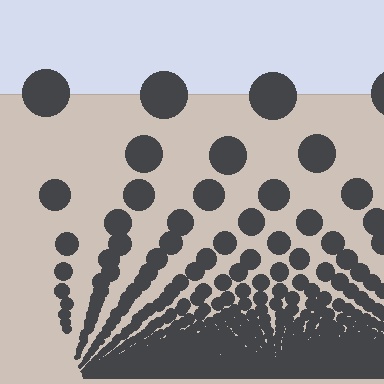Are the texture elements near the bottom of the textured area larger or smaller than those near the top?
Smaller. The gradient is inverted — elements near the bottom are smaller and denser.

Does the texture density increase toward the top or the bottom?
Density increases toward the bottom.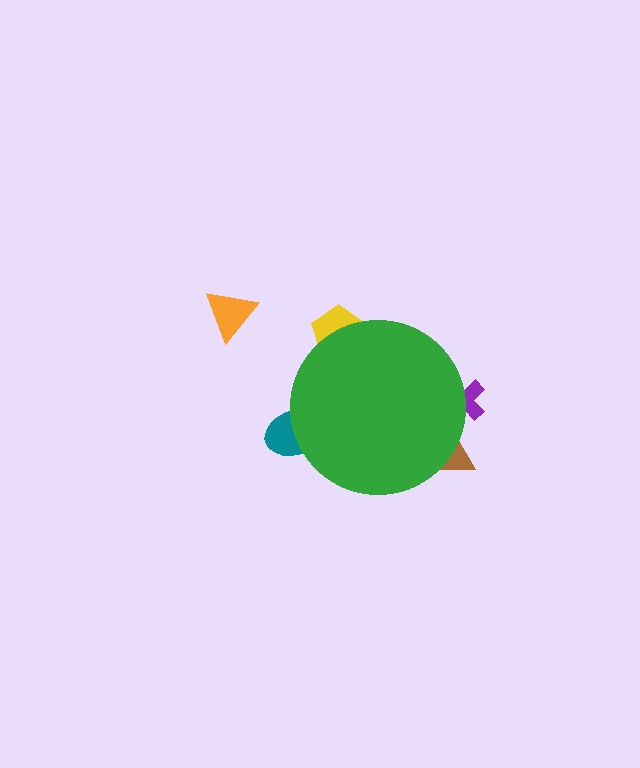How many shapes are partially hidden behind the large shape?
4 shapes are partially hidden.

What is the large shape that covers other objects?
A green circle.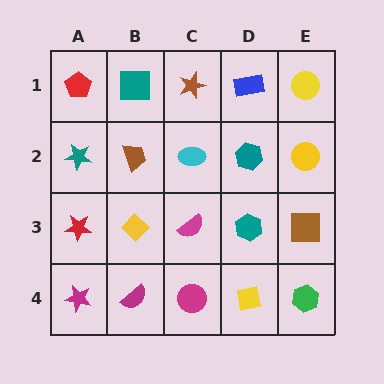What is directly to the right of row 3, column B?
A magenta semicircle.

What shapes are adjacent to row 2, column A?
A red pentagon (row 1, column A), a red star (row 3, column A), a brown trapezoid (row 2, column B).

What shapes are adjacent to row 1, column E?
A yellow circle (row 2, column E), a blue rectangle (row 1, column D).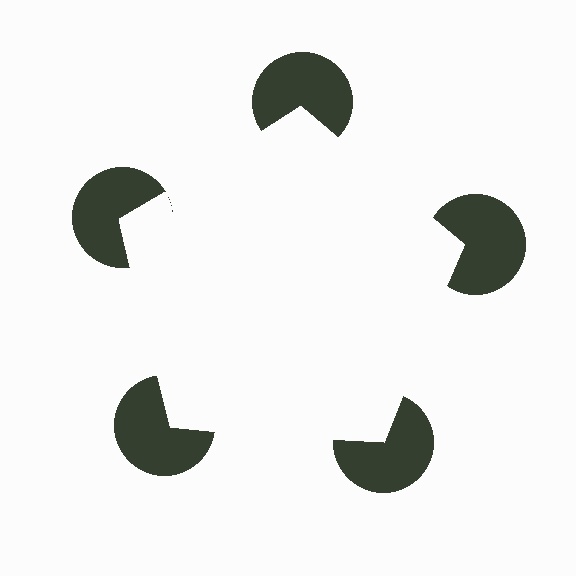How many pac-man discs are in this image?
There are 5 — one at each vertex of the illusory pentagon.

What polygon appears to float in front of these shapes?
An illusory pentagon — its edges are inferred from the aligned wedge cuts in the pac-man discs, not physically drawn.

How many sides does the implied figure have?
5 sides.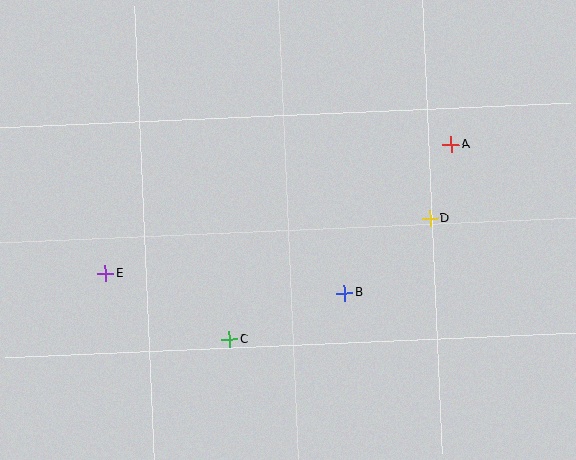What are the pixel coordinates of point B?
Point B is at (345, 293).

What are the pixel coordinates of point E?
Point E is at (106, 274).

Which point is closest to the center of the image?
Point B at (345, 293) is closest to the center.